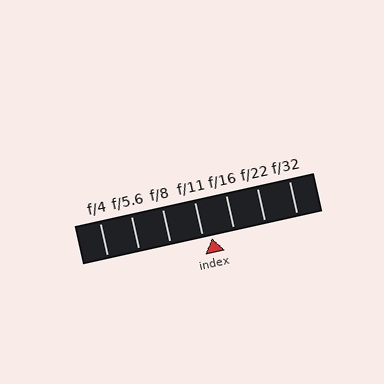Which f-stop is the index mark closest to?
The index mark is closest to f/11.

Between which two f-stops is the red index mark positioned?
The index mark is between f/11 and f/16.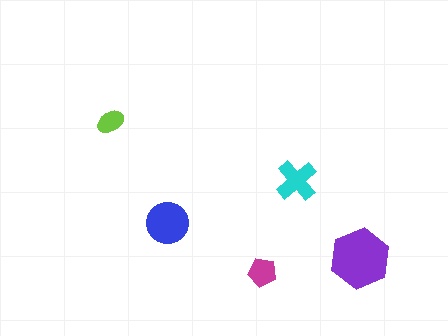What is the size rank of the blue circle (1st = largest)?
2nd.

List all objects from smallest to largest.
The lime ellipse, the magenta pentagon, the cyan cross, the blue circle, the purple hexagon.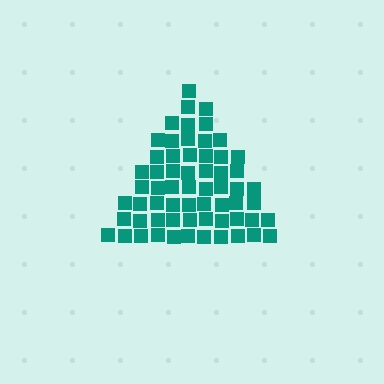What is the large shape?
The large shape is a triangle.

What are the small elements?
The small elements are squares.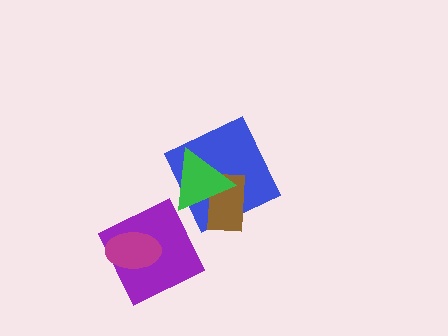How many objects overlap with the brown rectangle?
2 objects overlap with the brown rectangle.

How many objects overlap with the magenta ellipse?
1 object overlaps with the magenta ellipse.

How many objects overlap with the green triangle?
2 objects overlap with the green triangle.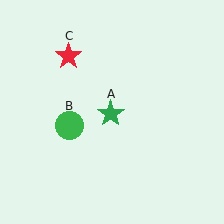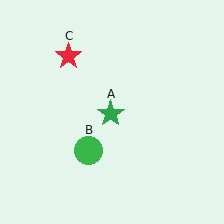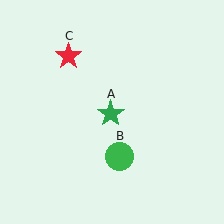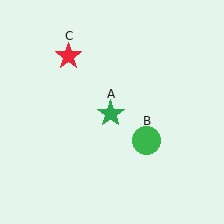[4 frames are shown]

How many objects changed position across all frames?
1 object changed position: green circle (object B).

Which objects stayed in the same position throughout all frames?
Green star (object A) and red star (object C) remained stationary.